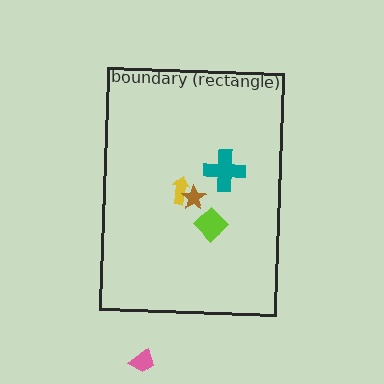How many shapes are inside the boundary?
4 inside, 1 outside.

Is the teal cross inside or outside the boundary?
Inside.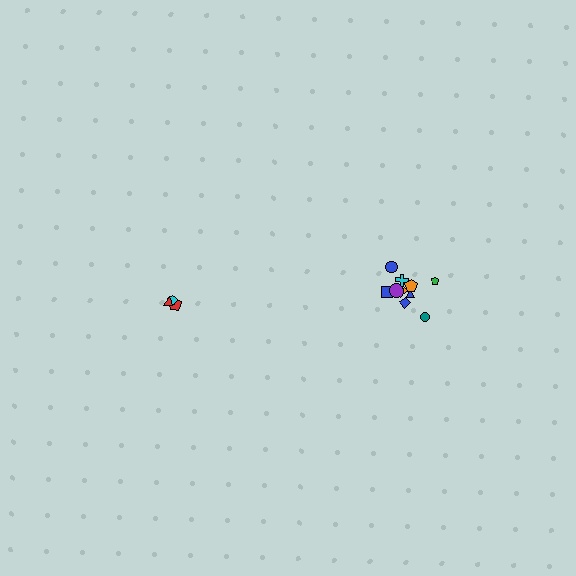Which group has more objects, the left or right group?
The right group.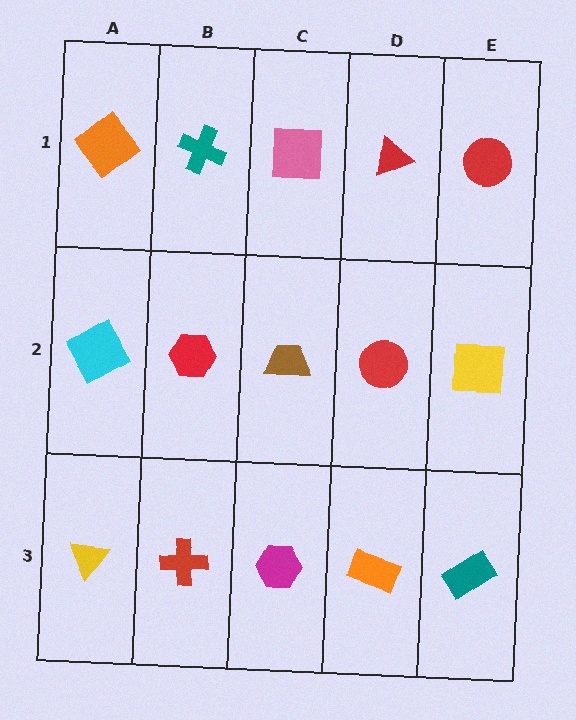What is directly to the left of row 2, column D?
A brown trapezoid.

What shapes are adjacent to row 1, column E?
A yellow square (row 2, column E), a red triangle (row 1, column D).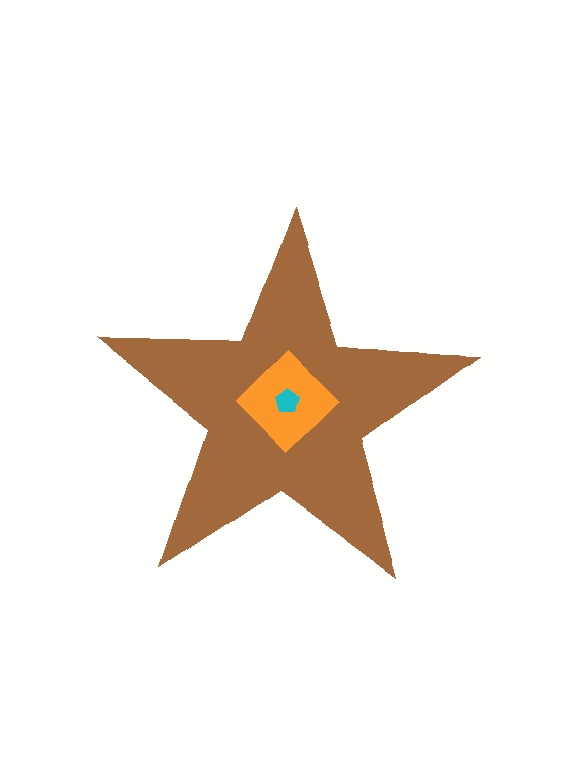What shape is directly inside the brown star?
The orange diamond.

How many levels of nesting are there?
3.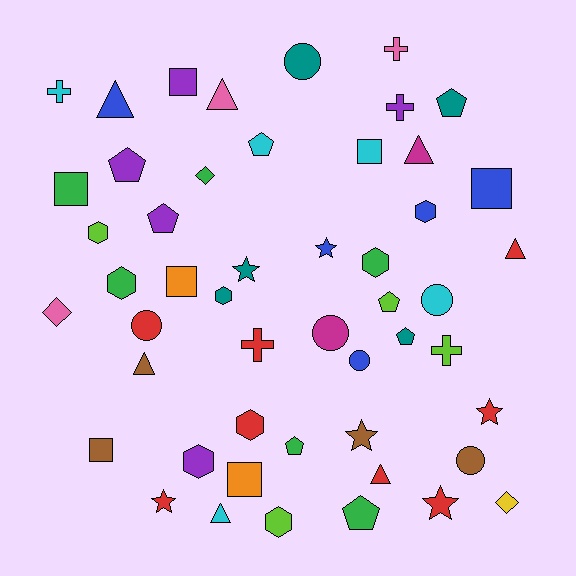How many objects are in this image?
There are 50 objects.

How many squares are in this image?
There are 7 squares.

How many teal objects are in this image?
There are 5 teal objects.